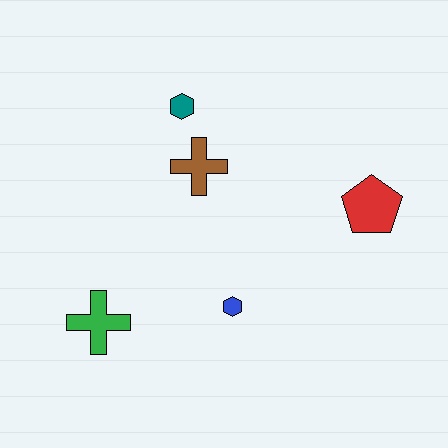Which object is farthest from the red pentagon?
The green cross is farthest from the red pentagon.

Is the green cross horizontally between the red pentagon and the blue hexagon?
No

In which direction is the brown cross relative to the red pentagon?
The brown cross is to the left of the red pentagon.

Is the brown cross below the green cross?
No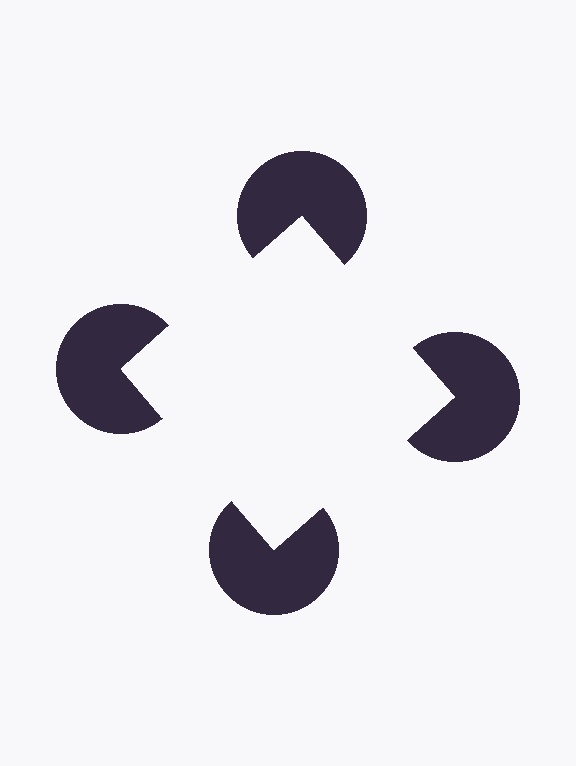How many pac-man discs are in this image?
There are 4 — one at each vertex of the illusory square.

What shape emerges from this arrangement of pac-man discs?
An illusory square — its edges are inferred from the aligned wedge cuts in the pac-man discs, not physically drawn.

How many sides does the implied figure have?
4 sides.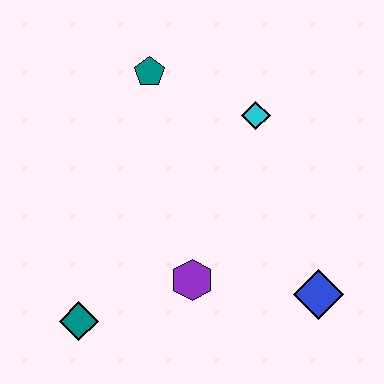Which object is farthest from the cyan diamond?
The teal diamond is farthest from the cyan diamond.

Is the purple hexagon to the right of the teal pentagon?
Yes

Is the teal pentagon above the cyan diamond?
Yes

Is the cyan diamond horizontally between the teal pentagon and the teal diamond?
No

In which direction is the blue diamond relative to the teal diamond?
The blue diamond is to the right of the teal diamond.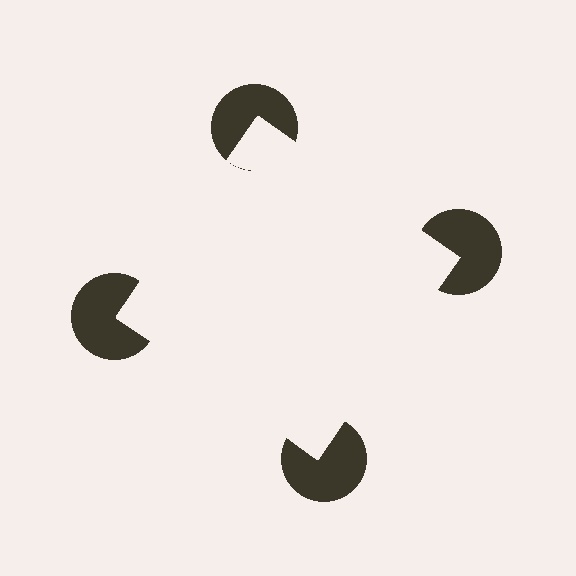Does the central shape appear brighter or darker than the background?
It typically appears slightly brighter than the background, even though no actual brightness change is drawn.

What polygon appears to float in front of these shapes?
An illusory square — its edges are inferred from the aligned wedge cuts in the pac-man discs, not physically drawn.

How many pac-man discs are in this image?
There are 4 — one at each vertex of the illusory square.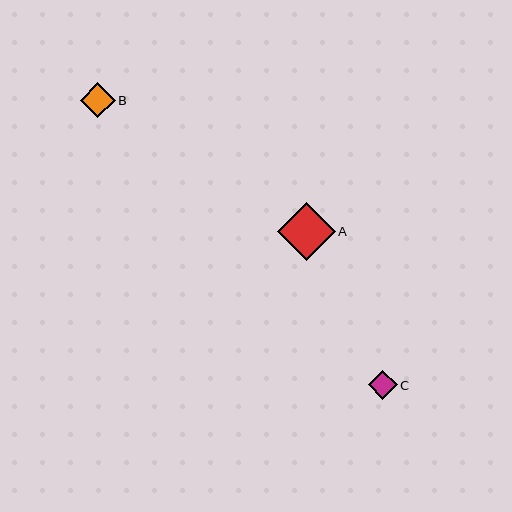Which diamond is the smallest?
Diamond C is the smallest with a size of approximately 29 pixels.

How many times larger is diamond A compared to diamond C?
Diamond A is approximately 2.0 times the size of diamond C.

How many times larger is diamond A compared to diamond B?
Diamond A is approximately 1.7 times the size of diamond B.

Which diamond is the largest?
Diamond A is the largest with a size of approximately 58 pixels.